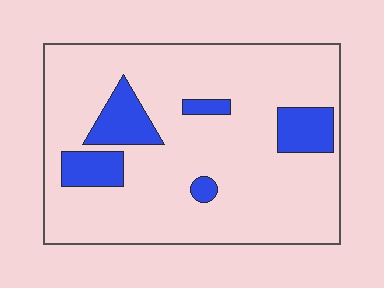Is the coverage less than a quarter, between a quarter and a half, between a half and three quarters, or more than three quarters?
Less than a quarter.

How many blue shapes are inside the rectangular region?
5.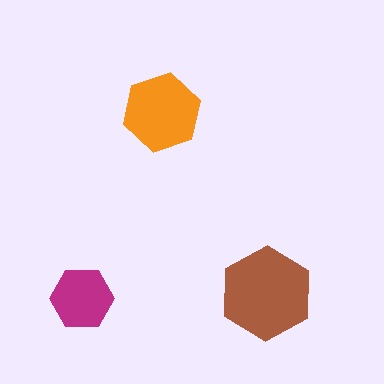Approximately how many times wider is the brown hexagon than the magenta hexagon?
About 1.5 times wider.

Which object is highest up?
The orange hexagon is topmost.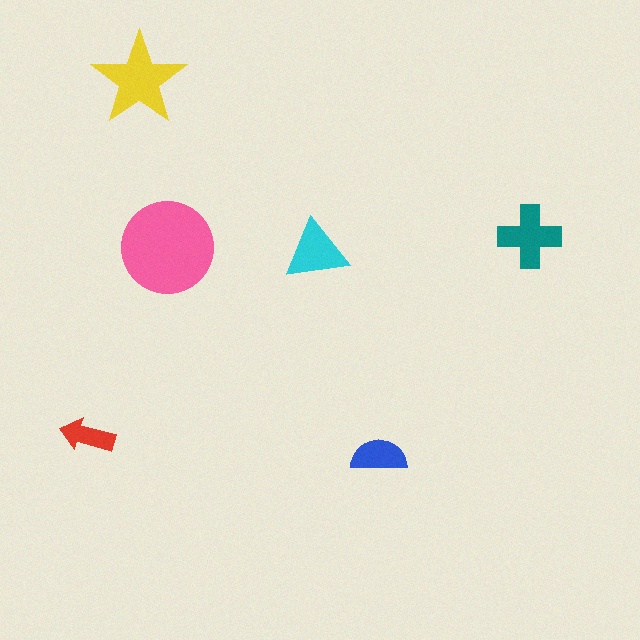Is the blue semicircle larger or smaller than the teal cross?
Smaller.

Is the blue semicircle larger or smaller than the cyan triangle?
Smaller.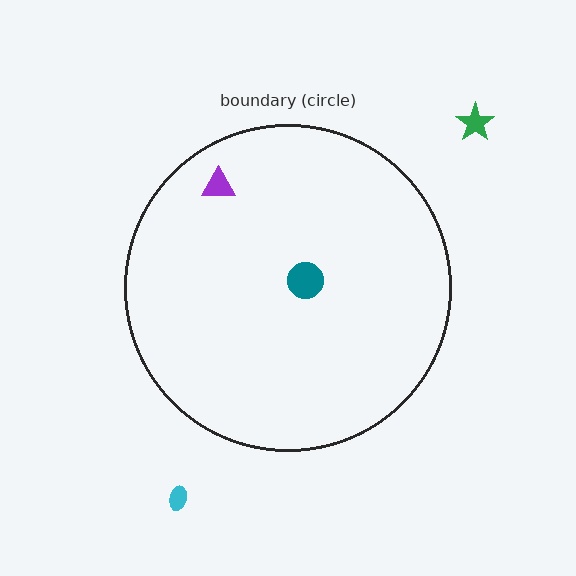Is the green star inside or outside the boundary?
Outside.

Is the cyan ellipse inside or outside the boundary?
Outside.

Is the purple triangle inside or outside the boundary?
Inside.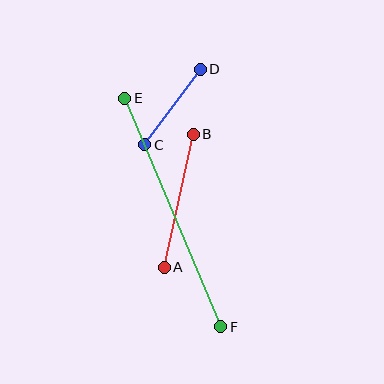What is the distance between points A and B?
The distance is approximately 136 pixels.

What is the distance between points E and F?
The distance is approximately 248 pixels.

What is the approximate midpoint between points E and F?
The midpoint is at approximately (173, 212) pixels.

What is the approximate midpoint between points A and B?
The midpoint is at approximately (179, 201) pixels.